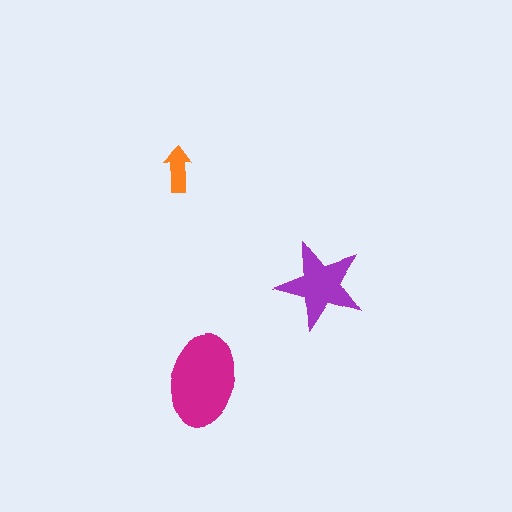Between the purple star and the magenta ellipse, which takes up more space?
The magenta ellipse.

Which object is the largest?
The magenta ellipse.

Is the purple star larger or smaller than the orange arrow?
Larger.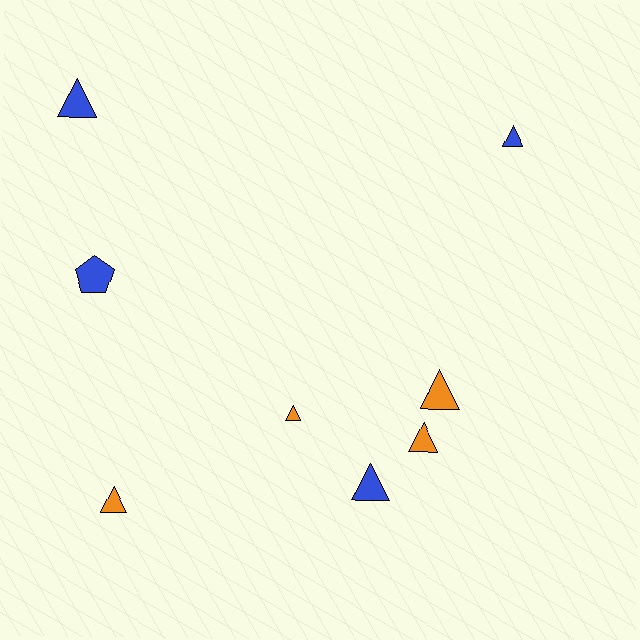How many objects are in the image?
There are 8 objects.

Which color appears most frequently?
Blue, with 4 objects.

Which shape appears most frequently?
Triangle, with 7 objects.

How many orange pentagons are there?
There are no orange pentagons.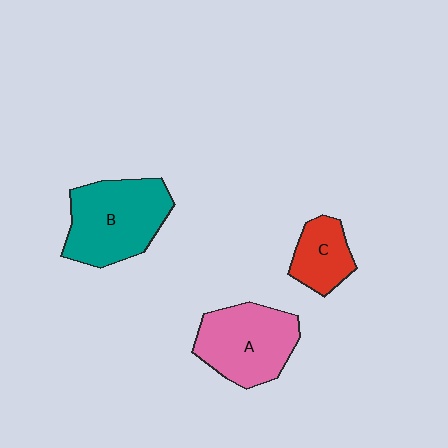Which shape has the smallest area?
Shape C (red).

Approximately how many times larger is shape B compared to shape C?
Approximately 2.0 times.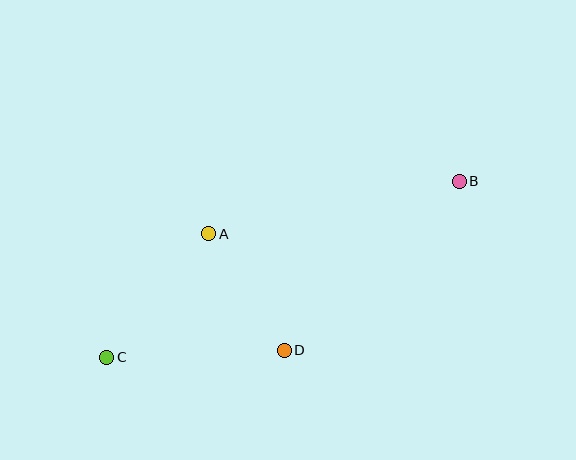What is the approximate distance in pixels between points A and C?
The distance between A and C is approximately 160 pixels.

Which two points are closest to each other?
Points A and D are closest to each other.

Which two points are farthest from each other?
Points B and C are farthest from each other.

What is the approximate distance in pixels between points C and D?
The distance between C and D is approximately 178 pixels.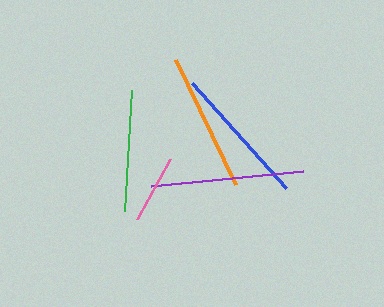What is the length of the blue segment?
The blue segment is approximately 141 pixels long.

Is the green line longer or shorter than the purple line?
The purple line is longer than the green line.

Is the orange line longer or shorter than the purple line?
The purple line is longer than the orange line.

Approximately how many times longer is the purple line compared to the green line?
The purple line is approximately 1.3 times the length of the green line.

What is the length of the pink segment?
The pink segment is approximately 68 pixels long.